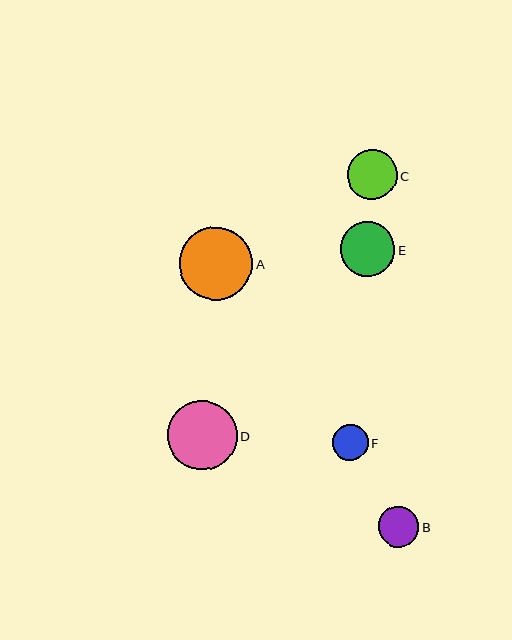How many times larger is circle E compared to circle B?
Circle E is approximately 1.3 times the size of circle B.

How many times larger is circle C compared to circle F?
Circle C is approximately 1.4 times the size of circle F.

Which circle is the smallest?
Circle F is the smallest with a size of approximately 36 pixels.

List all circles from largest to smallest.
From largest to smallest: A, D, E, C, B, F.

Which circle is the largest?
Circle A is the largest with a size of approximately 74 pixels.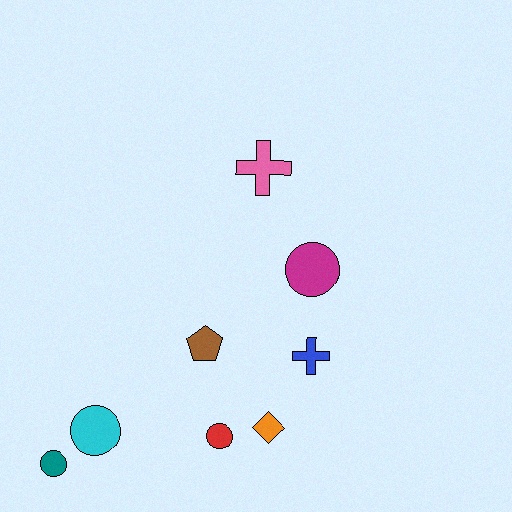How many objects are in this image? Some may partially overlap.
There are 8 objects.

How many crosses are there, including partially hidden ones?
There are 2 crosses.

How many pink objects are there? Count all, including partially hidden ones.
There is 1 pink object.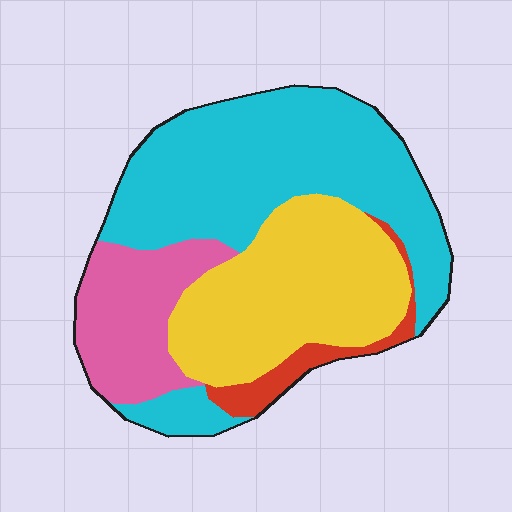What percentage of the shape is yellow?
Yellow covers about 30% of the shape.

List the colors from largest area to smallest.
From largest to smallest: cyan, yellow, pink, red.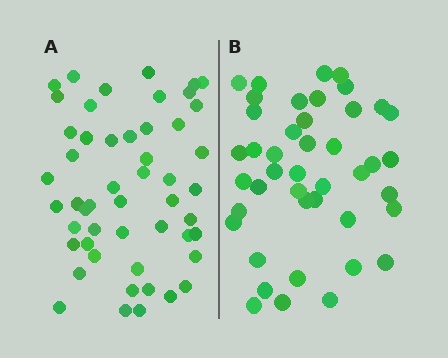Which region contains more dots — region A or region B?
Region A (the left region) has more dots.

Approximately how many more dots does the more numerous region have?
Region A has roughly 8 or so more dots than region B.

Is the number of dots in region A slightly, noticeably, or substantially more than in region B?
Region A has only slightly more — the two regions are fairly close. The ratio is roughly 1.2 to 1.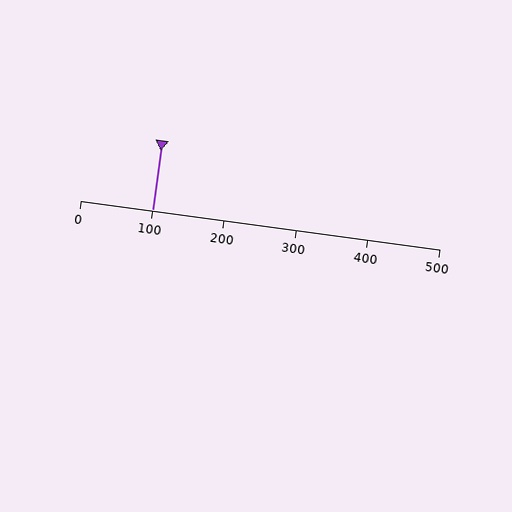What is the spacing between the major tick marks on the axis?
The major ticks are spaced 100 apart.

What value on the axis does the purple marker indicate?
The marker indicates approximately 100.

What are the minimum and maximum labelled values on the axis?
The axis runs from 0 to 500.